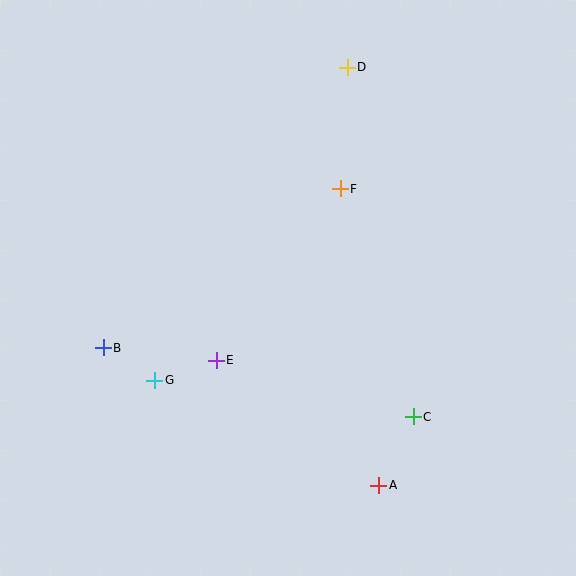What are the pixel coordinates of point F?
Point F is at (340, 189).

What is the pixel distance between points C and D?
The distance between C and D is 356 pixels.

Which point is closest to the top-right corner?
Point D is closest to the top-right corner.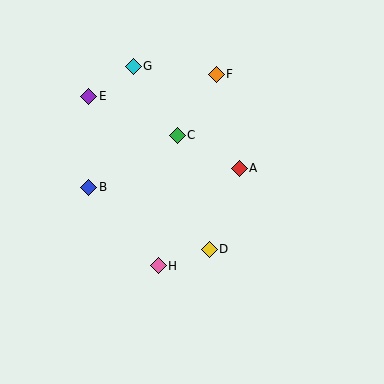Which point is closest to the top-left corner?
Point E is closest to the top-left corner.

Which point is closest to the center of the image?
Point A at (239, 168) is closest to the center.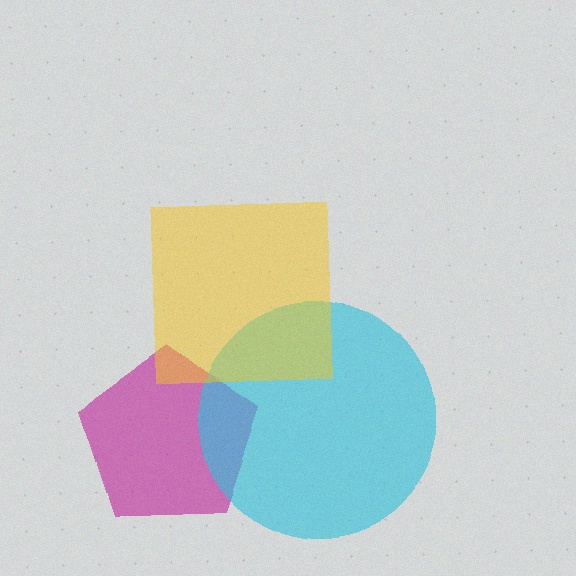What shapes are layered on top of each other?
The layered shapes are: a magenta pentagon, a cyan circle, a yellow square.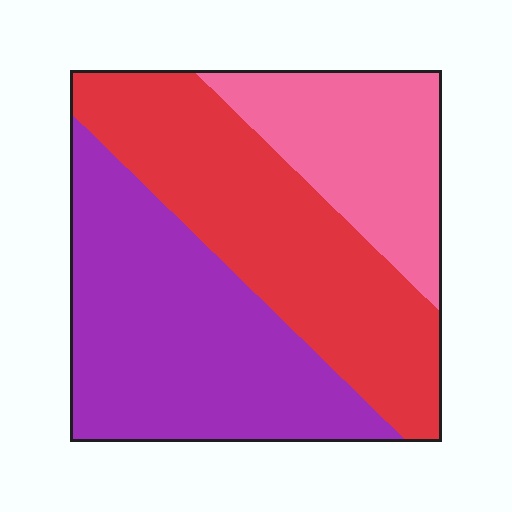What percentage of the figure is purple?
Purple takes up about two fifths (2/5) of the figure.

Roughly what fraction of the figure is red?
Red takes up about three eighths (3/8) of the figure.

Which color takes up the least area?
Pink, at roughly 20%.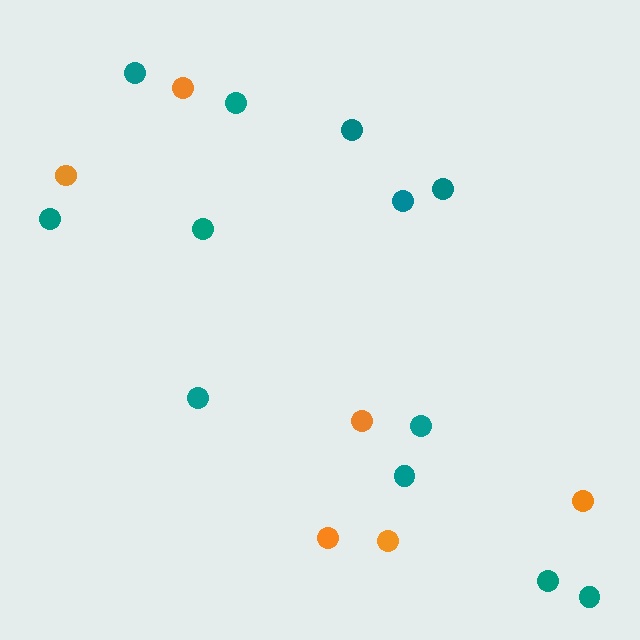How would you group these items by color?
There are 2 groups: one group of teal circles (12) and one group of orange circles (6).